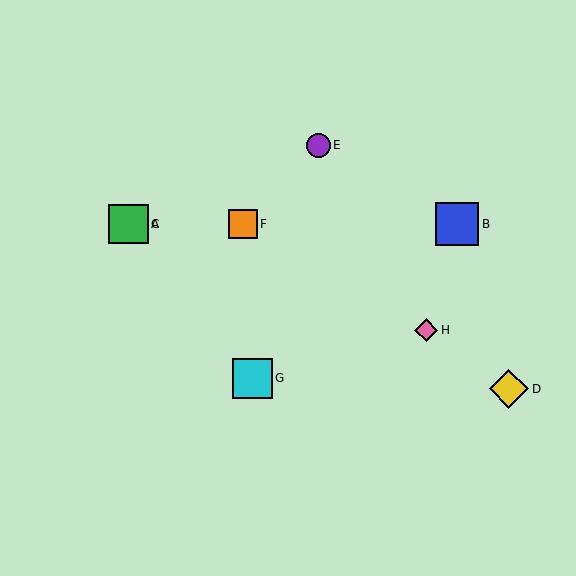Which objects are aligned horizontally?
Objects A, B, C, F are aligned horizontally.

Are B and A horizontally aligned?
Yes, both are at y≈224.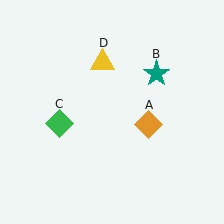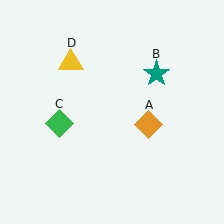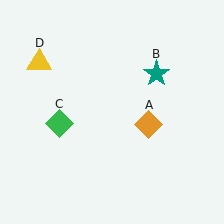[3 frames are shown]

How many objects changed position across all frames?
1 object changed position: yellow triangle (object D).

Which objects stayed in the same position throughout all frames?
Orange diamond (object A) and teal star (object B) and green diamond (object C) remained stationary.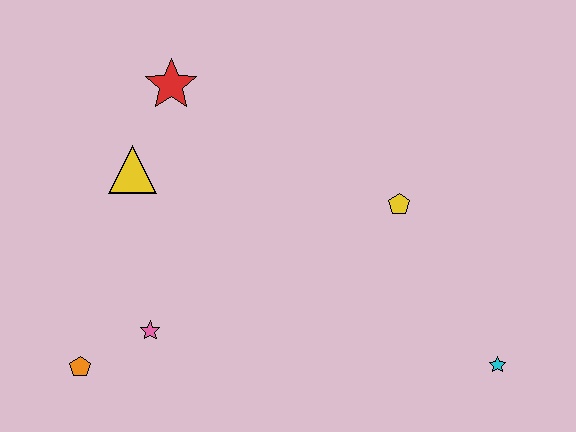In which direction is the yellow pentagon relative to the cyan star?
The yellow pentagon is above the cyan star.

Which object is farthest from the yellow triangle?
The cyan star is farthest from the yellow triangle.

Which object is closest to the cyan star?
The yellow pentagon is closest to the cyan star.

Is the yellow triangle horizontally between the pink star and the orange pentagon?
Yes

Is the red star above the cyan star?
Yes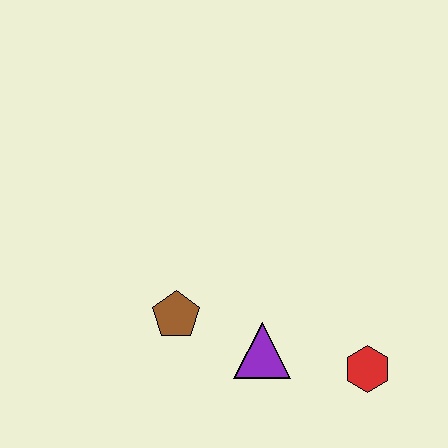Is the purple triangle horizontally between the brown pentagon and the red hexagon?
Yes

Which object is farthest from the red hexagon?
The brown pentagon is farthest from the red hexagon.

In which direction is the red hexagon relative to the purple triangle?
The red hexagon is to the right of the purple triangle.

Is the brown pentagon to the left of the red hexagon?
Yes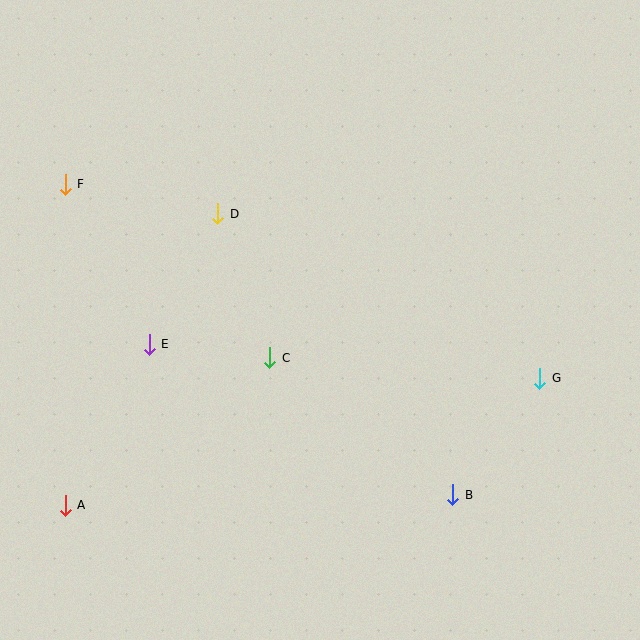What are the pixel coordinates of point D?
Point D is at (218, 214).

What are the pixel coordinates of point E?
Point E is at (149, 344).